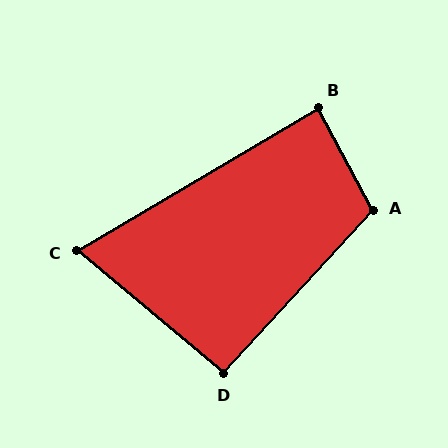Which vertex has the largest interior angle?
A, at approximately 109 degrees.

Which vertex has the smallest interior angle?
C, at approximately 71 degrees.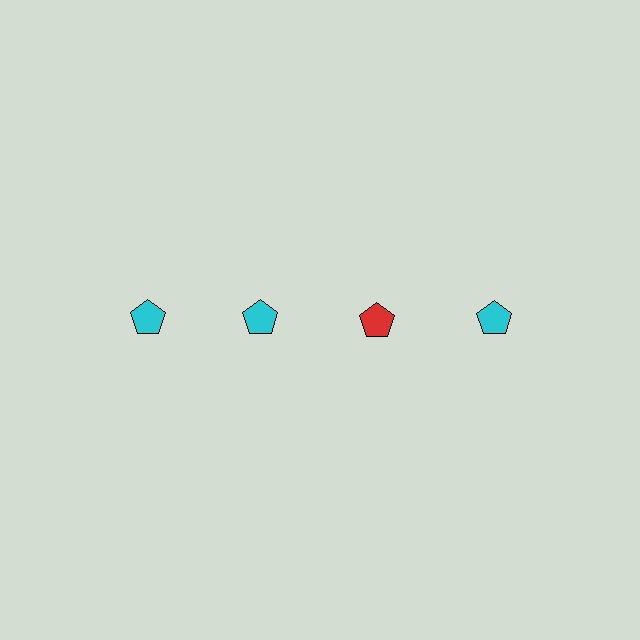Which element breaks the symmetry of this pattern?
The red pentagon in the top row, center column breaks the symmetry. All other shapes are cyan pentagons.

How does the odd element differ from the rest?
It has a different color: red instead of cyan.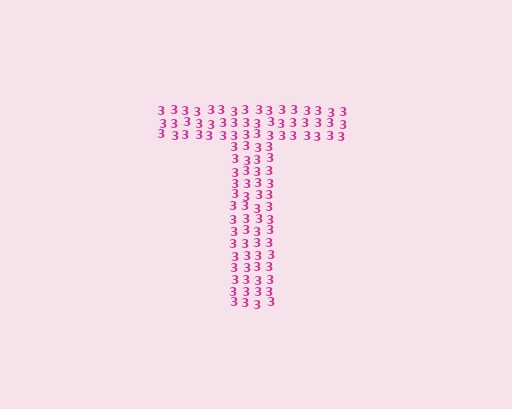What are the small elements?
The small elements are digit 3's.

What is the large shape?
The large shape is the letter T.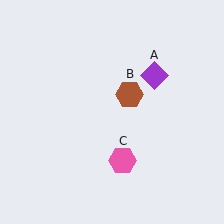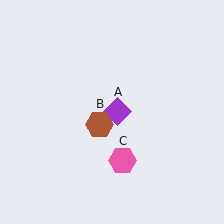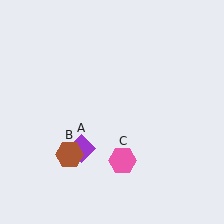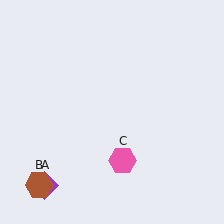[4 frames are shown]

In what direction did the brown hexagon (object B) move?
The brown hexagon (object B) moved down and to the left.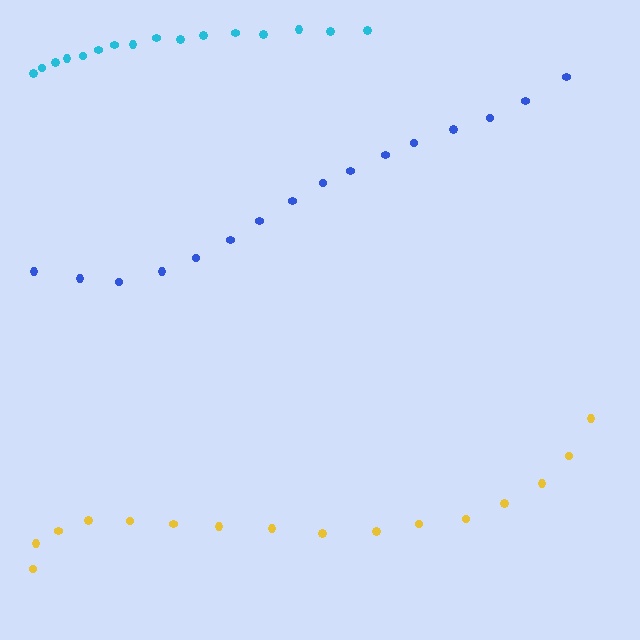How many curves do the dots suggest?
There are 3 distinct paths.